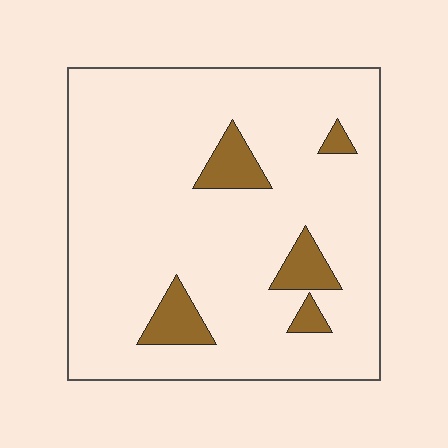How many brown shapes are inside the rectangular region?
5.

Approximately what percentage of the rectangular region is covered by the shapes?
Approximately 10%.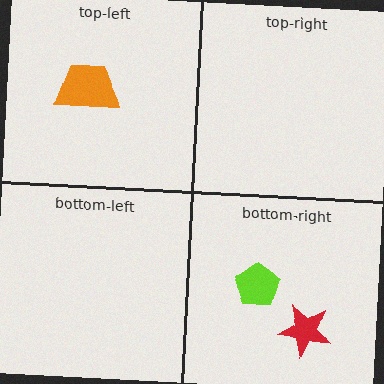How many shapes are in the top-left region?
1.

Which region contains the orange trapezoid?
The top-left region.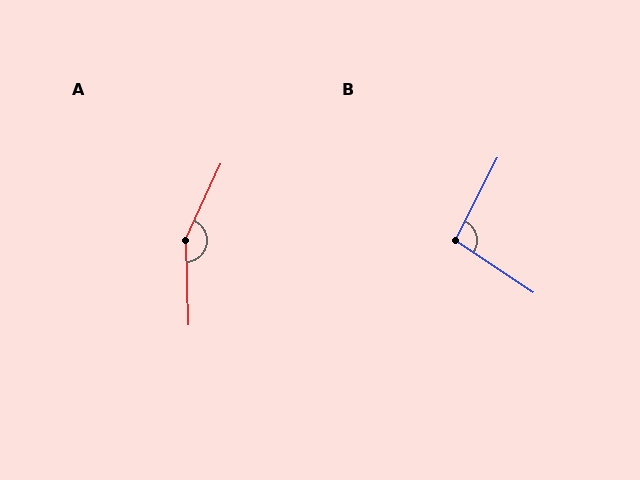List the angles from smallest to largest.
B (96°), A (154°).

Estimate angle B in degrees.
Approximately 96 degrees.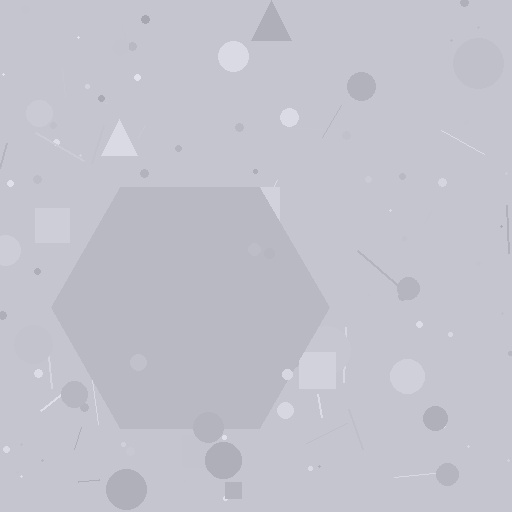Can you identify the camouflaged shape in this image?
The camouflaged shape is a hexagon.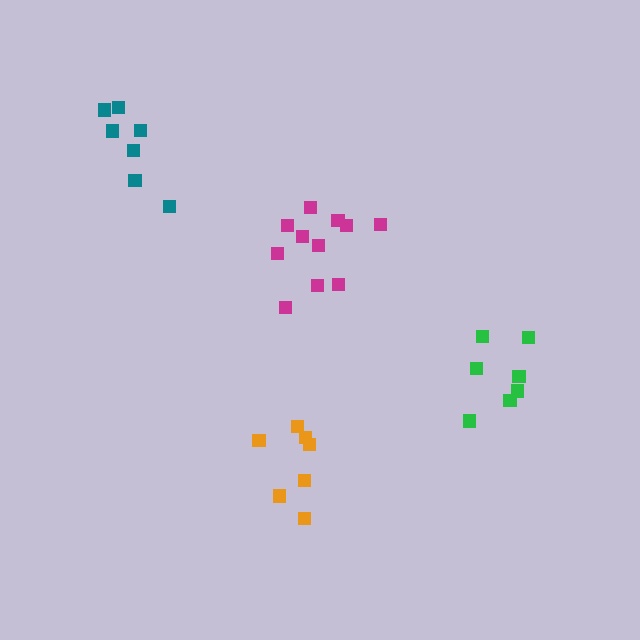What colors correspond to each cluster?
The clusters are colored: teal, orange, green, magenta.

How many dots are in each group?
Group 1: 7 dots, Group 2: 7 dots, Group 3: 7 dots, Group 4: 11 dots (32 total).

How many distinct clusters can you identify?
There are 4 distinct clusters.